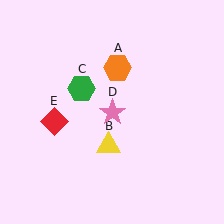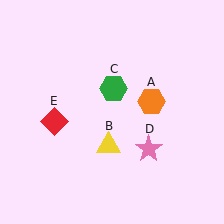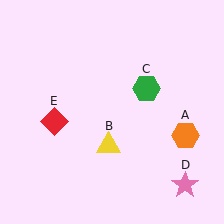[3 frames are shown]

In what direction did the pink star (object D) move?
The pink star (object D) moved down and to the right.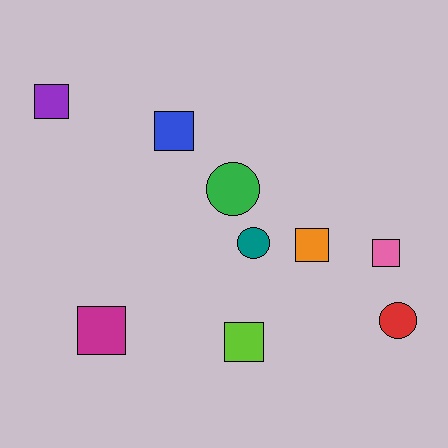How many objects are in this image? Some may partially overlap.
There are 9 objects.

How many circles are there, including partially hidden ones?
There are 3 circles.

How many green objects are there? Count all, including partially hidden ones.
There is 1 green object.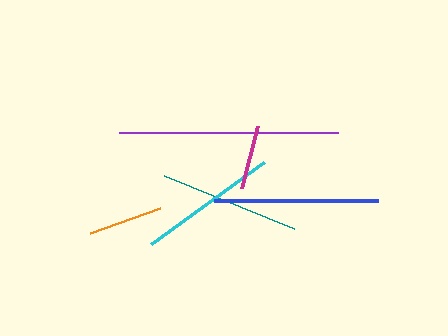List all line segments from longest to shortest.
From longest to shortest: purple, blue, teal, cyan, orange, magenta.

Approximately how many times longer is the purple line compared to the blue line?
The purple line is approximately 1.3 times the length of the blue line.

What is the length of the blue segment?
The blue segment is approximately 164 pixels long.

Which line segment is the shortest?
The magenta line is the shortest at approximately 63 pixels.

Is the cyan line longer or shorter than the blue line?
The blue line is longer than the cyan line.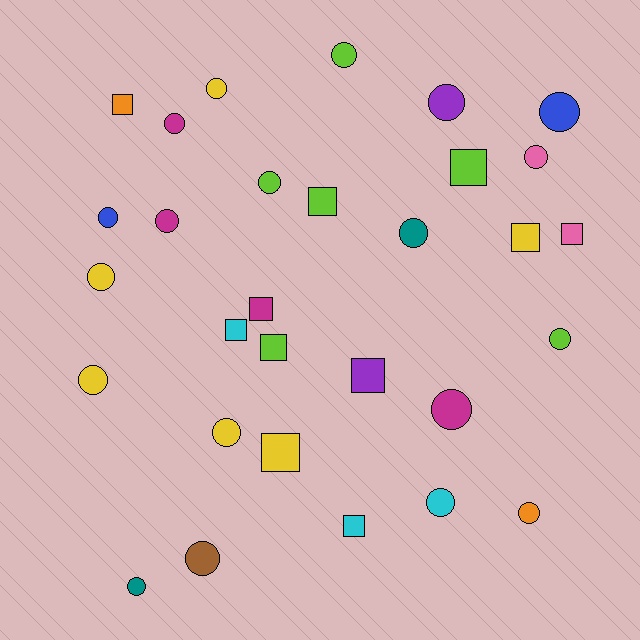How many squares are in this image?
There are 11 squares.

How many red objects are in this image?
There are no red objects.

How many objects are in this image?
There are 30 objects.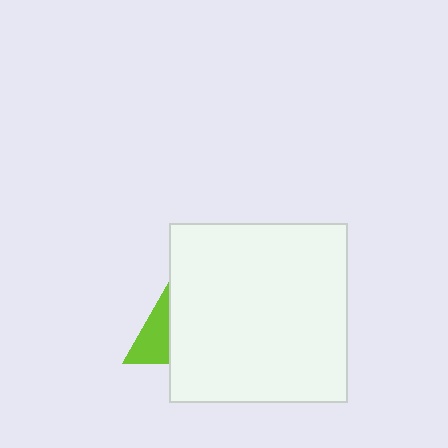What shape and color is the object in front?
The object in front is a white rectangle.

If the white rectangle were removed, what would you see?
You would see the complete lime triangle.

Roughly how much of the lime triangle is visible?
A small part of it is visible (roughly 35%).